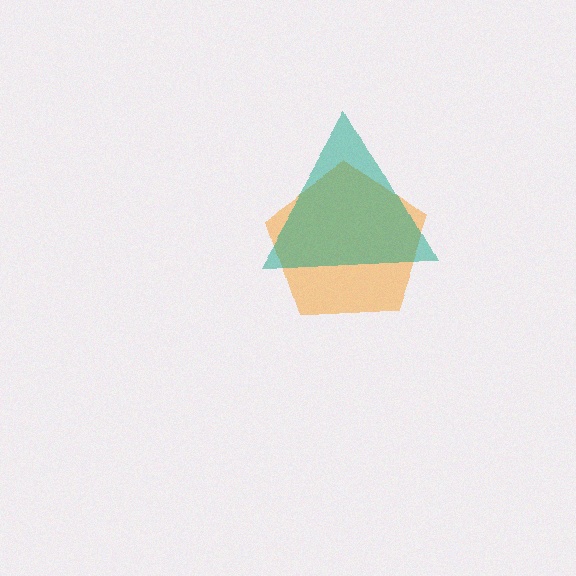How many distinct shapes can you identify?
There are 2 distinct shapes: an orange pentagon, a teal triangle.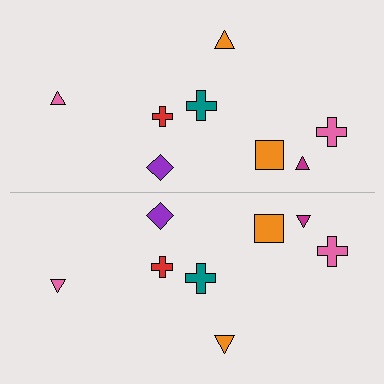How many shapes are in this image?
There are 16 shapes in this image.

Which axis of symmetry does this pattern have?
The pattern has a horizontal axis of symmetry running through the center of the image.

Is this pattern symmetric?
Yes, this pattern has bilateral (reflection) symmetry.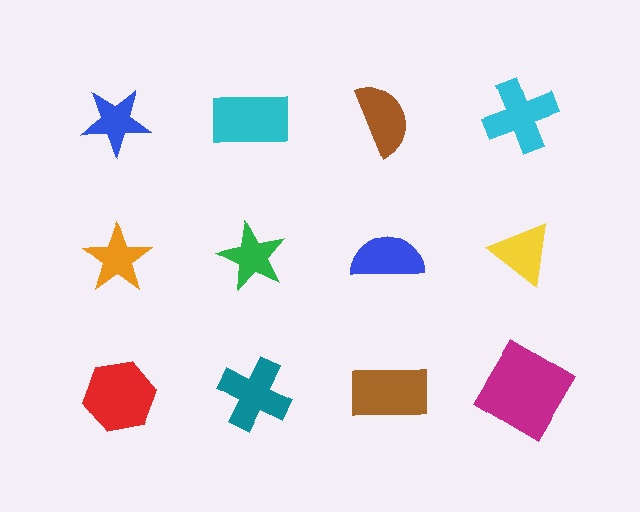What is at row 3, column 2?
A teal cross.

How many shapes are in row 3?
4 shapes.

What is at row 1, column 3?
A brown semicircle.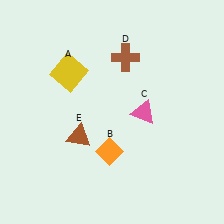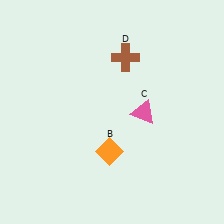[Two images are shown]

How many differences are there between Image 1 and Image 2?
There are 2 differences between the two images.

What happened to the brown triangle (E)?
The brown triangle (E) was removed in Image 2. It was in the bottom-left area of Image 1.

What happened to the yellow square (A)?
The yellow square (A) was removed in Image 2. It was in the top-left area of Image 1.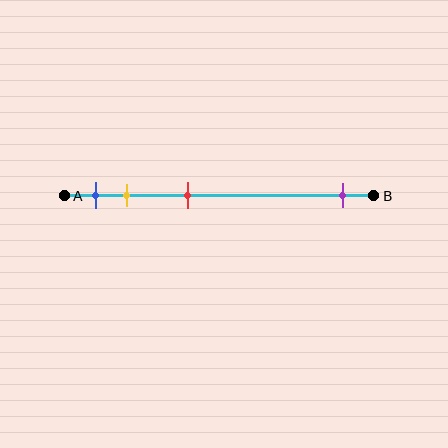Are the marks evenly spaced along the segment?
No, the marks are not evenly spaced.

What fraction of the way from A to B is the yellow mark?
The yellow mark is approximately 20% (0.2) of the way from A to B.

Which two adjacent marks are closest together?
The blue and yellow marks are the closest adjacent pair.